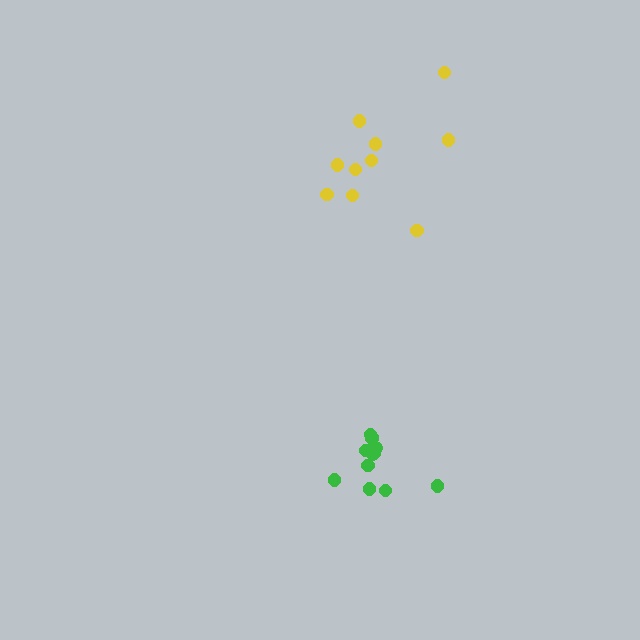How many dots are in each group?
Group 1: 12 dots, Group 2: 10 dots (22 total).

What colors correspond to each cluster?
The clusters are colored: green, yellow.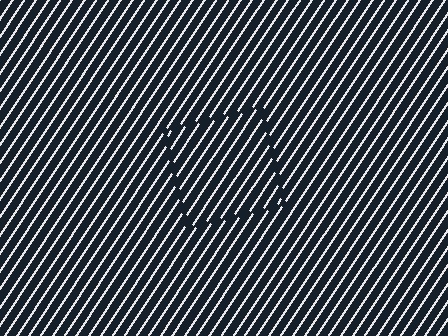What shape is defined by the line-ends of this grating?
An illusory square. The interior of the shape contains the same grating, shifted by half a period — the contour is defined by the phase discontinuity where line-ends from the inner and outer gratings abut.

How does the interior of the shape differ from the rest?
The interior of the shape contains the same grating, shifted by half a period — the contour is defined by the phase discontinuity where line-ends from the inner and outer gratings abut.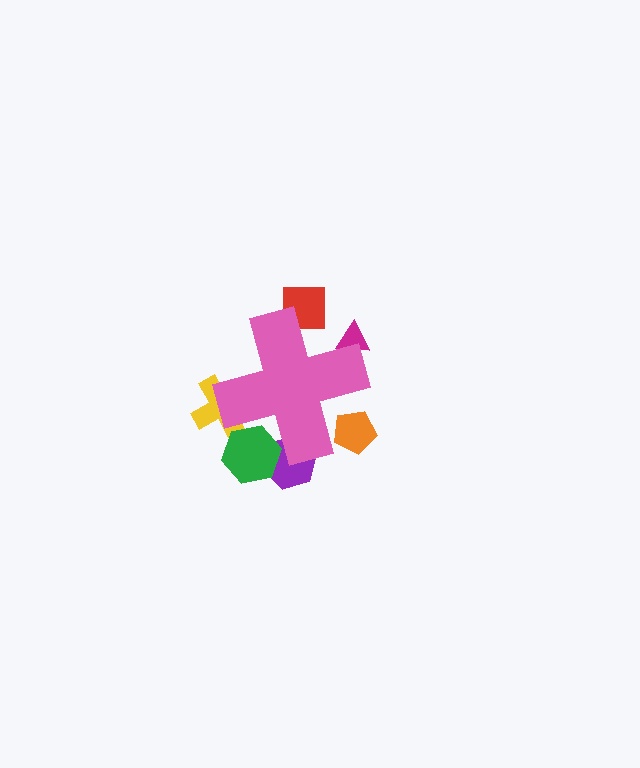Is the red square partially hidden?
Yes, the red square is partially hidden behind the pink cross.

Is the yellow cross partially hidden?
Yes, the yellow cross is partially hidden behind the pink cross.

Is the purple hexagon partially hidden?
Yes, the purple hexagon is partially hidden behind the pink cross.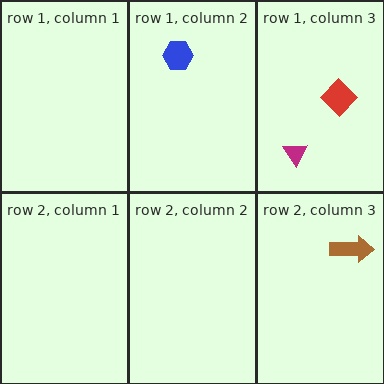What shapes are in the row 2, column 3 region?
The brown arrow.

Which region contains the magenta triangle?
The row 1, column 3 region.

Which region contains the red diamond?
The row 1, column 3 region.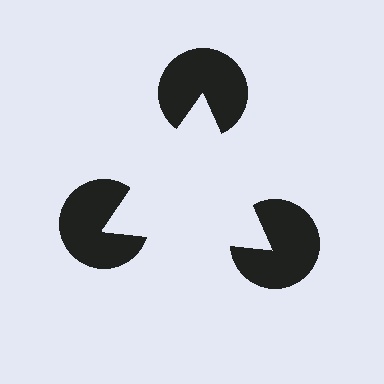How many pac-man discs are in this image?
There are 3 — one at each vertex of the illusory triangle.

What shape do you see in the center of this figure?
An illusory triangle — its edges are inferred from the aligned wedge cuts in the pac-man discs, not physically drawn.